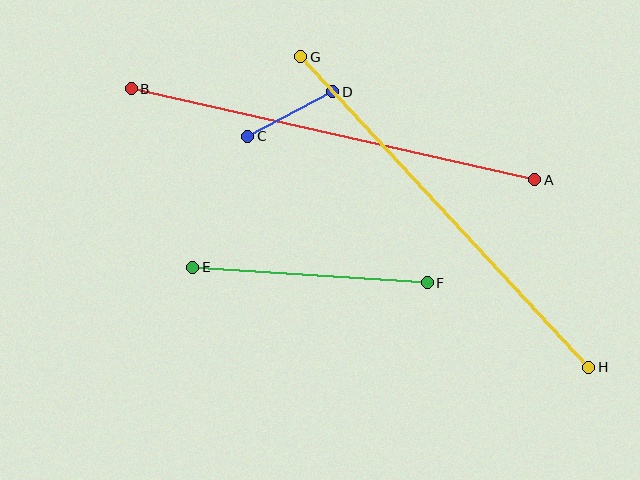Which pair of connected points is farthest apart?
Points G and H are farthest apart.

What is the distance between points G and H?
The distance is approximately 424 pixels.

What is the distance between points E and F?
The distance is approximately 235 pixels.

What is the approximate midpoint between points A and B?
The midpoint is at approximately (333, 134) pixels.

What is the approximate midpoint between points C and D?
The midpoint is at approximately (290, 114) pixels.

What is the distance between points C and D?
The distance is approximately 96 pixels.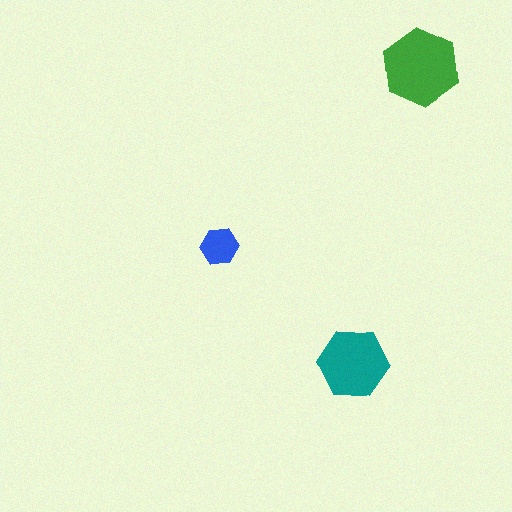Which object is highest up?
The green hexagon is topmost.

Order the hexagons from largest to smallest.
the green one, the teal one, the blue one.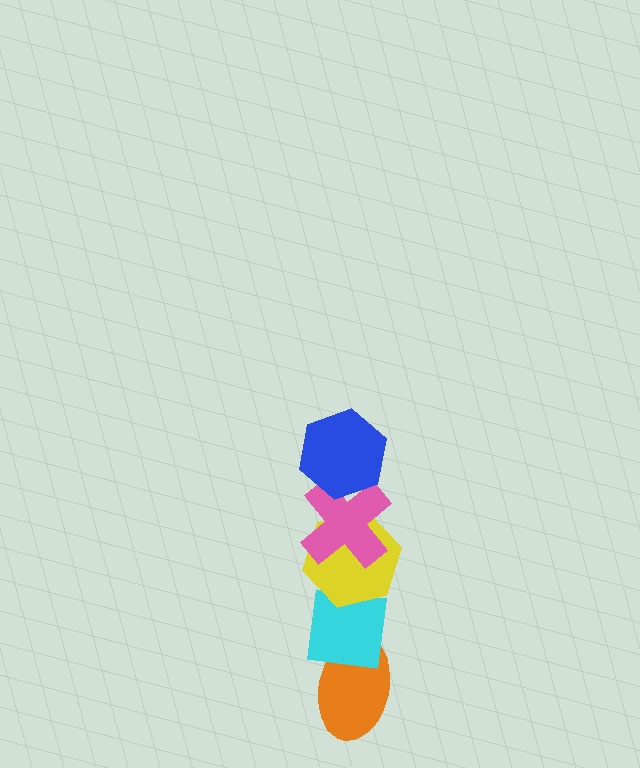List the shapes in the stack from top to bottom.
From top to bottom: the blue hexagon, the pink cross, the yellow hexagon, the cyan square, the orange ellipse.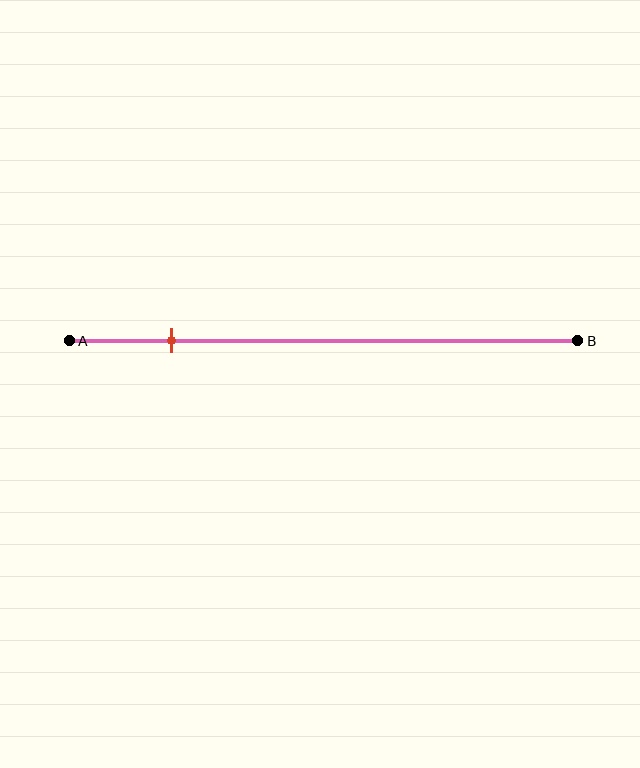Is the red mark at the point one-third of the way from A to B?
No, the mark is at about 20% from A, not at the 33% one-third point.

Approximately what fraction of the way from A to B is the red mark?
The red mark is approximately 20% of the way from A to B.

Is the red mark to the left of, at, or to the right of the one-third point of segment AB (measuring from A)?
The red mark is to the left of the one-third point of segment AB.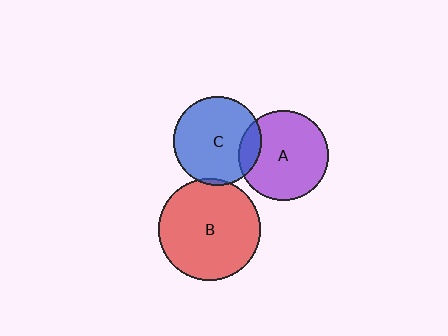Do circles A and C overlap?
Yes.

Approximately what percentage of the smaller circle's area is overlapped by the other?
Approximately 15%.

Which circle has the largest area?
Circle B (red).